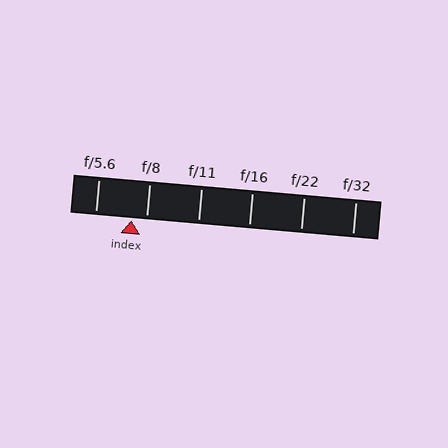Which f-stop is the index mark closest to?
The index mark is closest to f/8.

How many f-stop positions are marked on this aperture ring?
There are 6 f-stop positions marked.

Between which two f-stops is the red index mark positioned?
The index mark is between f/5.6 and f/8.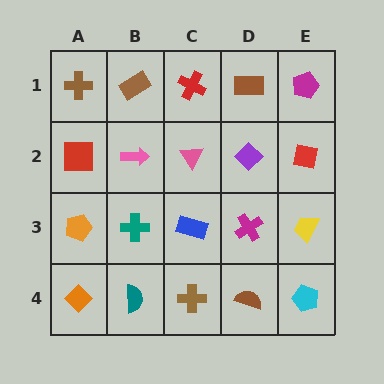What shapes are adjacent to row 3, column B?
A pink arrow (row 2, column B), a teal semicircle (row 4, column B), an orange pentagon (row 3, column A), a blue rectangle (row 3, column C).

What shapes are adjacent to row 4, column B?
A teal cross (row 3, column B), an orange diamond (row 4, column A), a brown cross (row 4, column C).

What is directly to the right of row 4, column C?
A brown semicircle.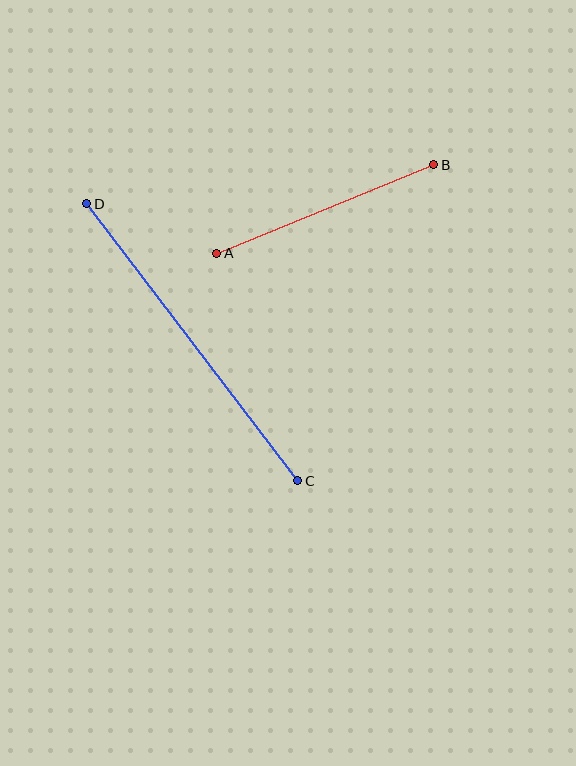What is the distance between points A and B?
The distance is approximately 235 pixels.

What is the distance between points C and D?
The distance is approximately 348 pixels.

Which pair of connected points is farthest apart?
Points C and D are farthest apart.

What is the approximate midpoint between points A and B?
The midpoint is at approximately (325, 209) pixels.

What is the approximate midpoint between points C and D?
The midpoint is at approximately (192, 342) pixels.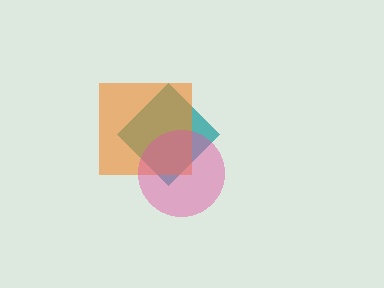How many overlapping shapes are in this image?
There are 3 overlapping shapes in the image.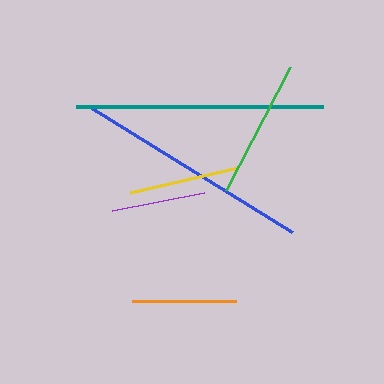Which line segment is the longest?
The teal line is the longest at approximately 246 pixels.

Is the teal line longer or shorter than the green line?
The teal line is longer than the green line.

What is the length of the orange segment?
The orange segment is approximately 104 pixels long.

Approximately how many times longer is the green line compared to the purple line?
The green line is approximately 1.5 times the length of the purple line.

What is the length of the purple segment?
The purple segment is approximately 94 pixels long.